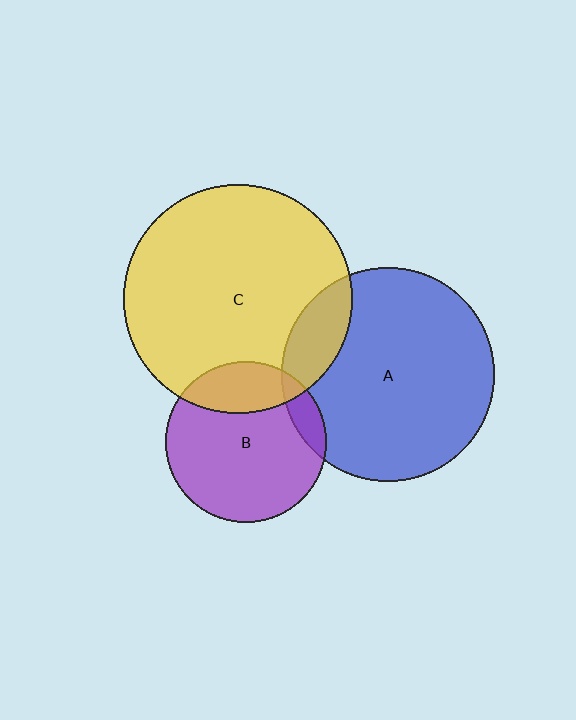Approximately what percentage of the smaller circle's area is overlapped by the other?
Approximately 25%.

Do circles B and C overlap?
Yes.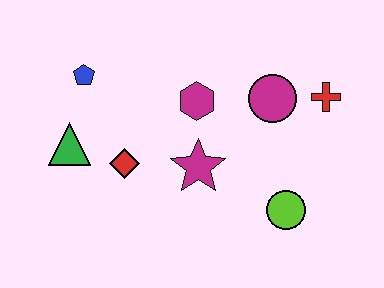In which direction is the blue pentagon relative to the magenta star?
The blue pentagon is to the left of the magenta star.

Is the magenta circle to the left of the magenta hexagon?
No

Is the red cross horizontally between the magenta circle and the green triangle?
No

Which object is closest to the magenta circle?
The red cross is closest to the magenta circle.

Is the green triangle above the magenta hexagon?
No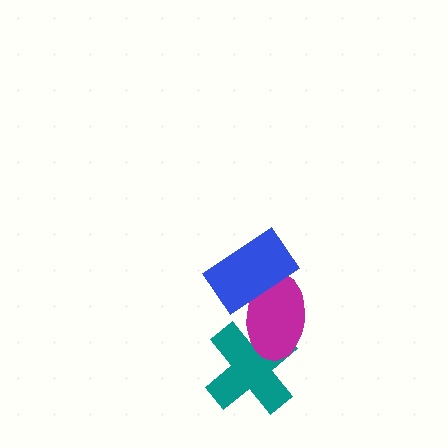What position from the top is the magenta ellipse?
The magenta ellipse is 2nd from the top.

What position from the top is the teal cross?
The teal cross is 3rd from the top.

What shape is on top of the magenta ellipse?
The blue rectangle is on top of the magenta ellipse.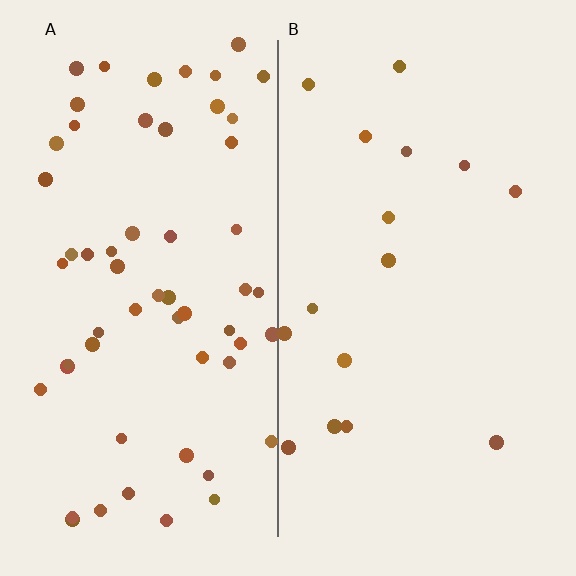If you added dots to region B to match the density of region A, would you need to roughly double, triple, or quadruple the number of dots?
Approximately quadruple.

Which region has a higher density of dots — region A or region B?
A (the left).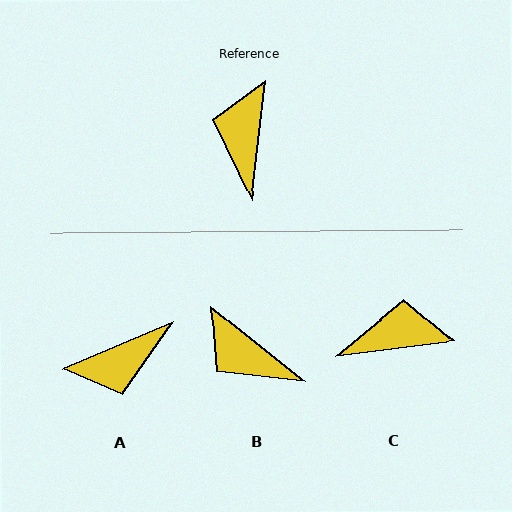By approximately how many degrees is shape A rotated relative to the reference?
Approximately 120 degrees counter-clockwise.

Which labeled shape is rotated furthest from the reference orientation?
A, about 120 degrees away.